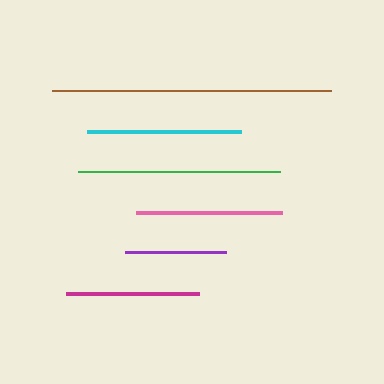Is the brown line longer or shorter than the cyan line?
The brown line is longer than the cyan line.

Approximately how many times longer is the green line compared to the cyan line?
The green line is approximately 1.3 times the length of the cyan line.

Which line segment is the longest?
The brown line is the longest at approximately 280 pixels.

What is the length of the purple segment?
The purple segment is approximately 102 pixels long.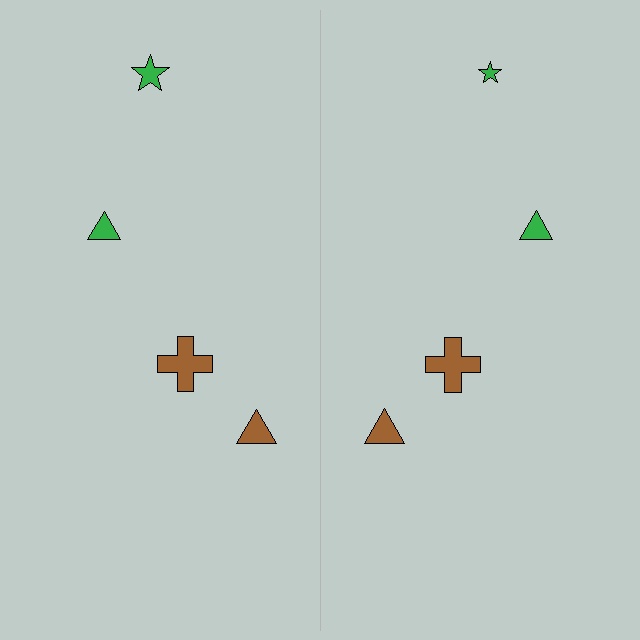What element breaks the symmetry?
The green star on the right side has a different size than its mirror counterpart.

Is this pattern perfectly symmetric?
No, the pattern is not perfectly symmetric. The green star on the right side has a different size than its mirror counterpart.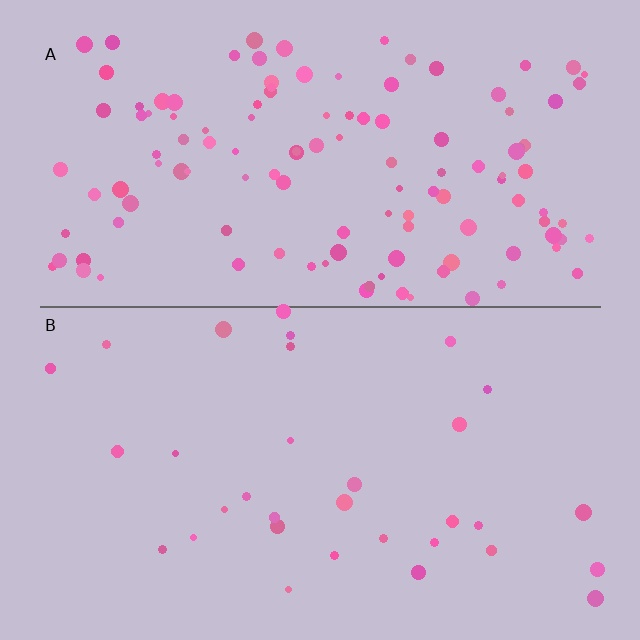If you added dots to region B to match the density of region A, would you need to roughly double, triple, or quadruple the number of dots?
Approximately quadruple.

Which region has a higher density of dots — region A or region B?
A (the top).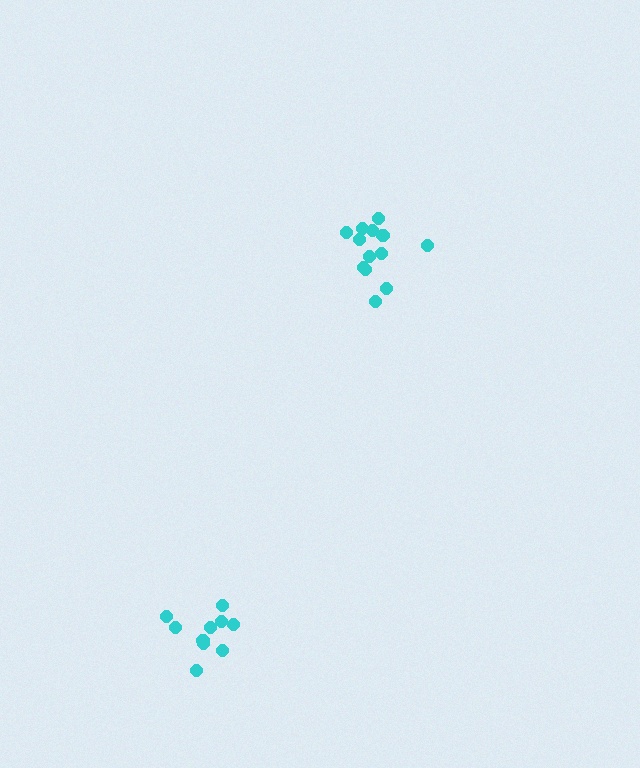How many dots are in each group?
Group 1: 10 dots, Group 2: 13 dots (23 total).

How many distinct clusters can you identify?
There are 2 distinct clusters.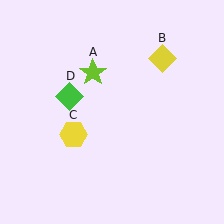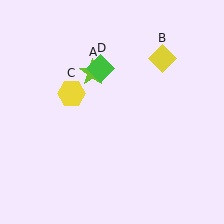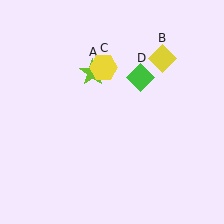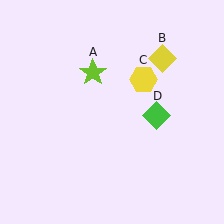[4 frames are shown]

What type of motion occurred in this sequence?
The yellow hexagon (object C), green diamond (object D) rotated clockwise around the center of the scene.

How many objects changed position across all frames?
2 objects changed position: yellow hexagon (object C), green diamond (object D).